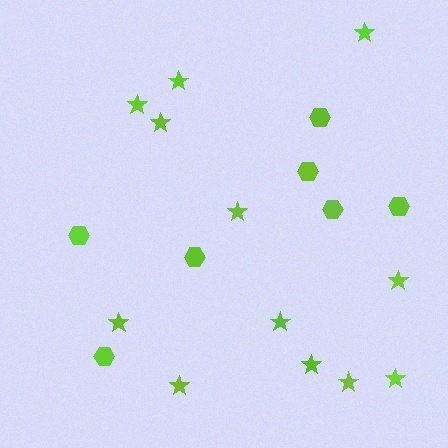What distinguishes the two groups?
There are 2 groups: one group of stars (12) and one group of hexagons (7).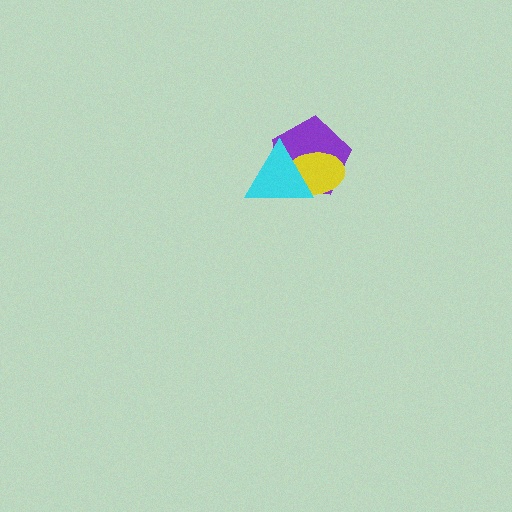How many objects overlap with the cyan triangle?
2 objects overlap with the cyan triangle.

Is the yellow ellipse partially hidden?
Yes, it is partially covered by another shape.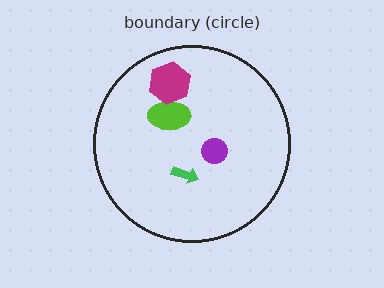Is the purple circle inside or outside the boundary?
Inside.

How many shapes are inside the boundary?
4 inside, 0 outside.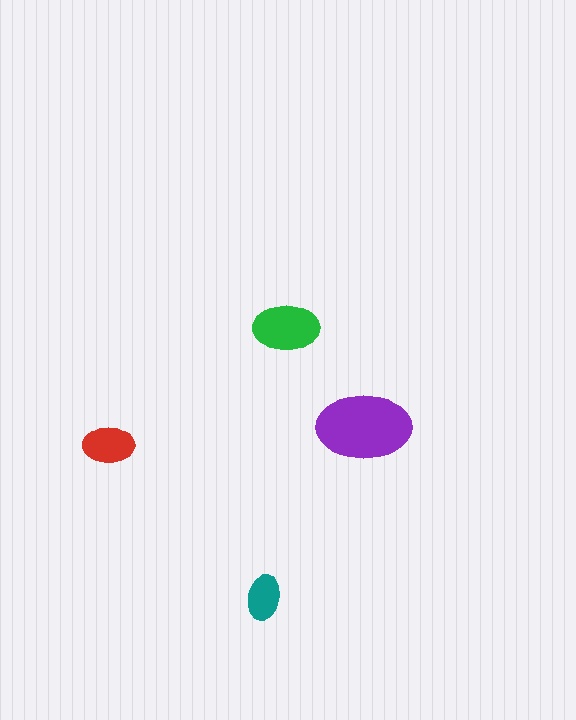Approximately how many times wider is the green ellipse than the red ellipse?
About 1.5 times wider.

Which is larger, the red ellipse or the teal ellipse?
The red one.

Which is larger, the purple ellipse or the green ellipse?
The purple one.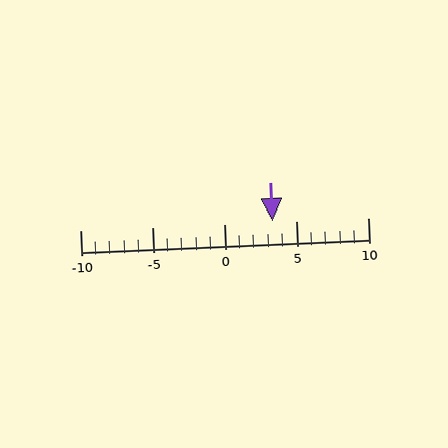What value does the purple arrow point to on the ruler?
The purple arrow points to approximately 3.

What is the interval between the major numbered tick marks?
The major tick marks are spaced 5 units apart.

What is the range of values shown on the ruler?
The ruler shows values from -10 to 10.